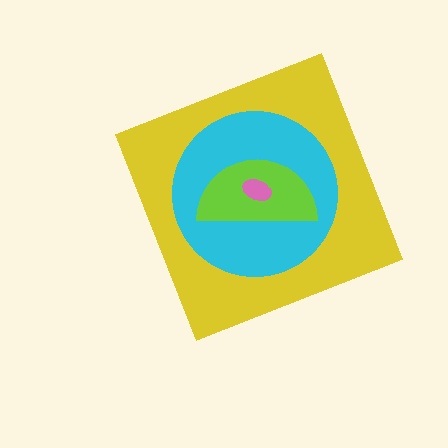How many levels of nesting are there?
4.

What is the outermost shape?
The yellow diamond.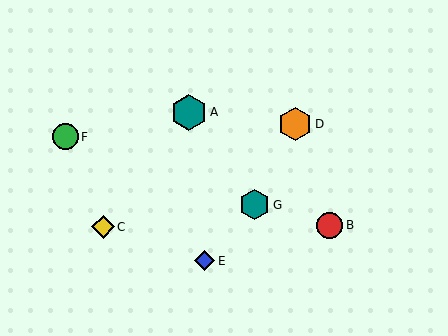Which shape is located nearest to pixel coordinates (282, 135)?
The orange hexagon (labeled D) at (295, 124) is nearest to that location.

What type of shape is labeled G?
Shape G is a teal hexagon.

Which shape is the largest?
The teal hexagon (labeled A) is the largest.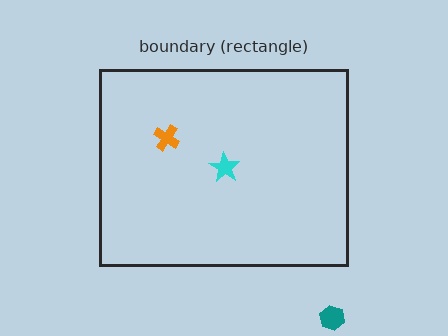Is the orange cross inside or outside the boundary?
Inside.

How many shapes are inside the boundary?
2 inside, 1 outside.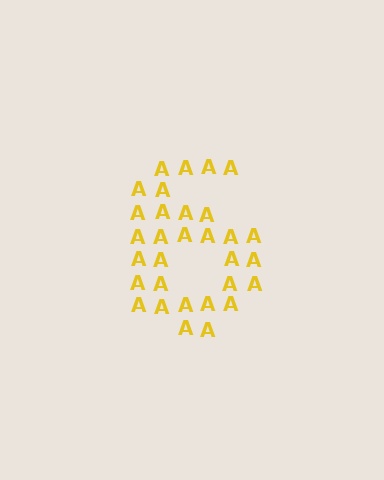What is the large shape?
The large shape is the digit 6.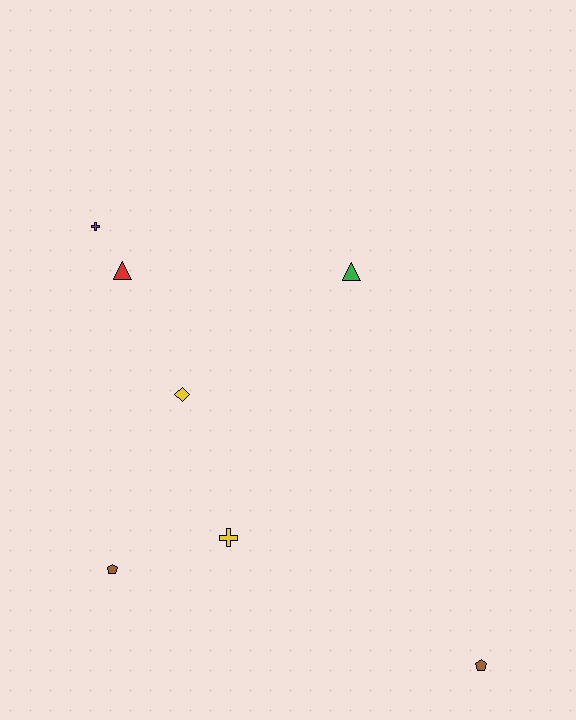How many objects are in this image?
There are 7 objects.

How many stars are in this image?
There are no stars.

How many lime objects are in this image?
There are no lime objects.